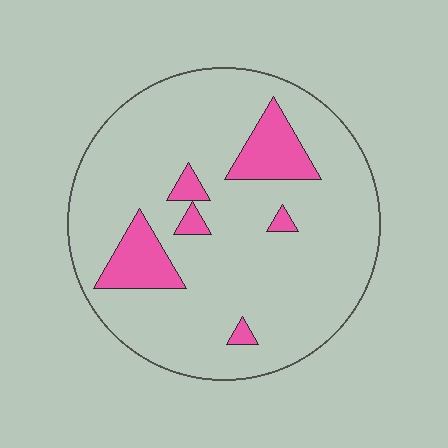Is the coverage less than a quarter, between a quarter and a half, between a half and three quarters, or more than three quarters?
Less than a quarter.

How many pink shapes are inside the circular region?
6.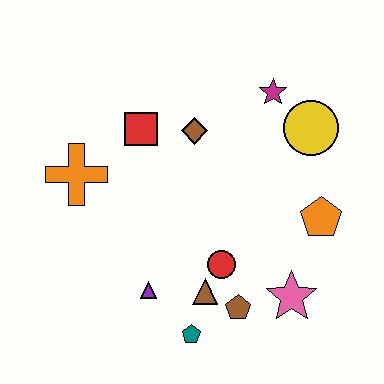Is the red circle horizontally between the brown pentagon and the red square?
Yes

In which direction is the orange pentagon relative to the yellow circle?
The orange pentagon is below the yellow circle.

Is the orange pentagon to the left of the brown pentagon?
No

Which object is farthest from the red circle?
The magenta star is farthest from the red circle.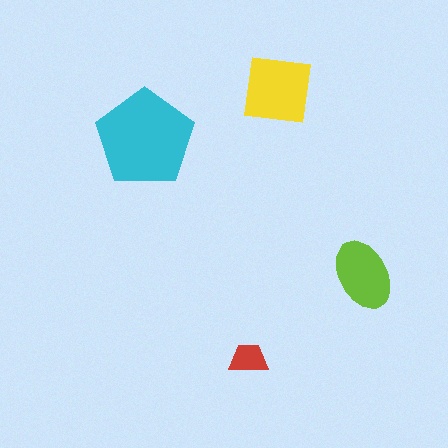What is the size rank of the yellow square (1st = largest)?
2nd.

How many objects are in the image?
There are 4 objects in the image.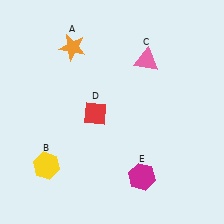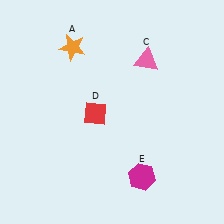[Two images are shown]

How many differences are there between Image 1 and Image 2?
There is 1 difference between the two images.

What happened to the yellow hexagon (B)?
The yellow hexagon (B) was removed in Image 2. It was in the bottom-left area of Image 1.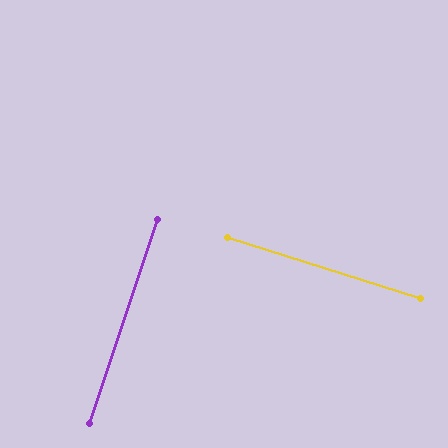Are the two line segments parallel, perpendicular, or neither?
Perpendicular — they meet at approximately 89°.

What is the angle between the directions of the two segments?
Approximately 89 degrees.